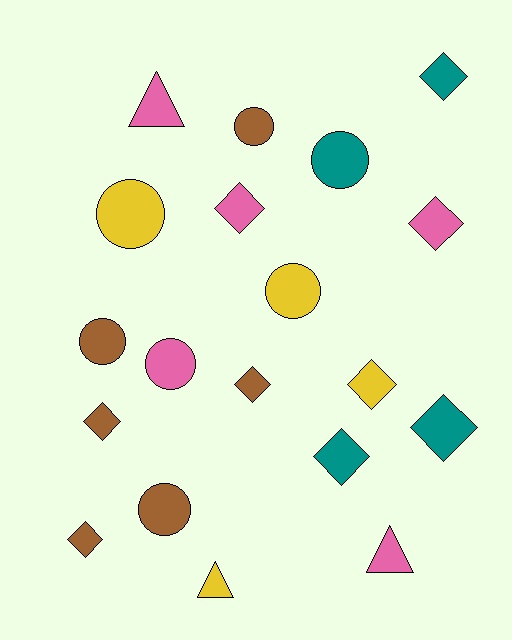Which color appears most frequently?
Brown, with 6 objects.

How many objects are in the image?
There are 19 objects.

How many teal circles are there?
There is 1 teal circle.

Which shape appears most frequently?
Diamond, with 9 objects.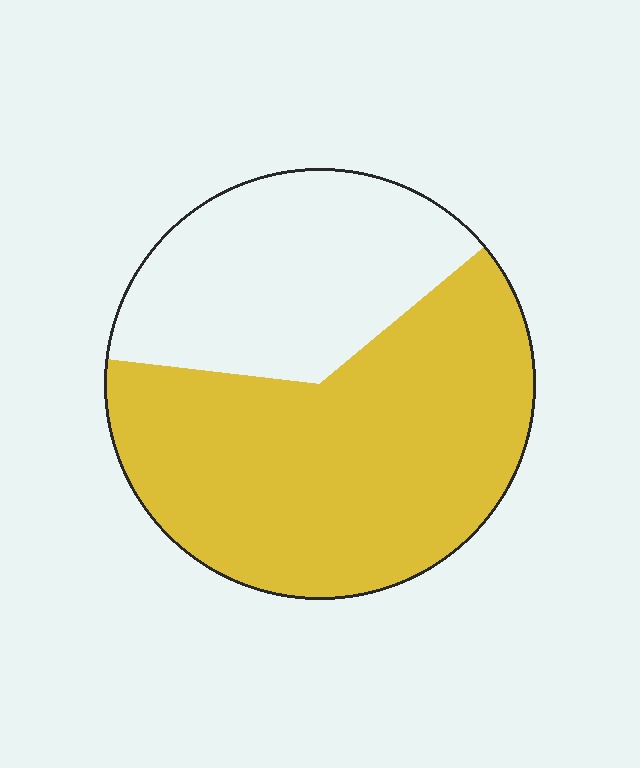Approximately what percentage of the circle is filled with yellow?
Approximately 65%.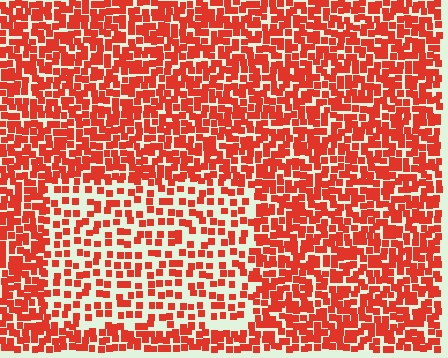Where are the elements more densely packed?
The elements are more densely packed outside the rectangle boundary.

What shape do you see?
I see a rectangle.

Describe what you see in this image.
The image contains small red elements arranged at two different densities. A rectangle-shaped region is visible where the elements are less densely packed than the surrounding area.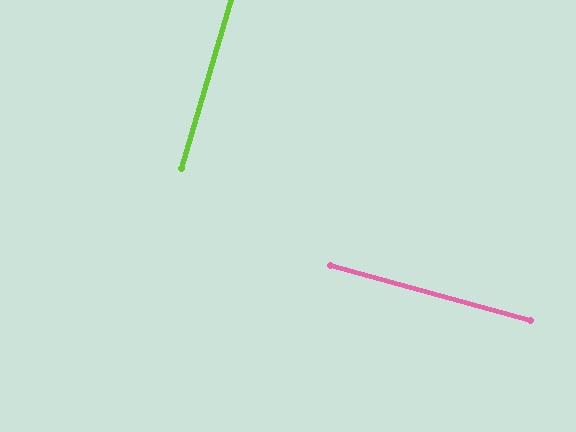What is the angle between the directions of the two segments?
Approximately 89 degrees.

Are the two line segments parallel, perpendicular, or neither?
Perpendicular — they meet at approximately 89°.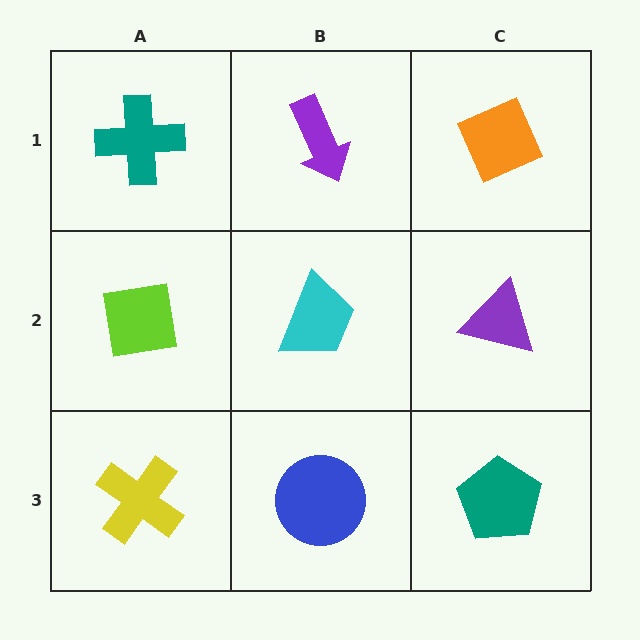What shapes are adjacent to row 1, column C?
A purple triangle (row 2, column C), a purple arrow (row 1, column B).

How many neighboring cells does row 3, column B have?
3.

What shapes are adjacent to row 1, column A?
A lime square (row 2, column A), a purple arrow (row 1, column B).